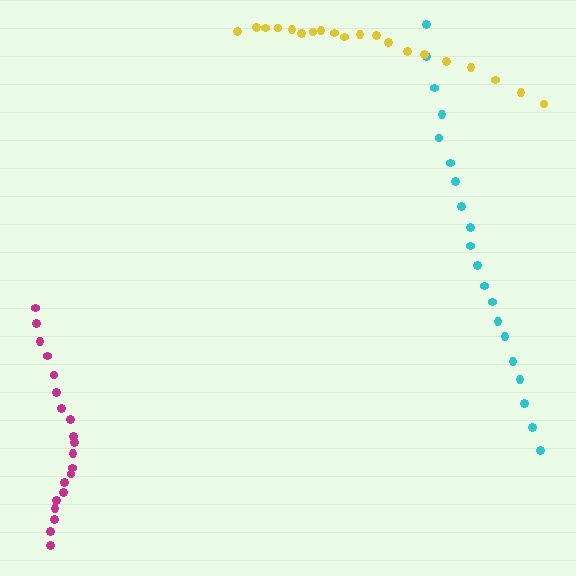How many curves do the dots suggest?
There are 3 distinct paths.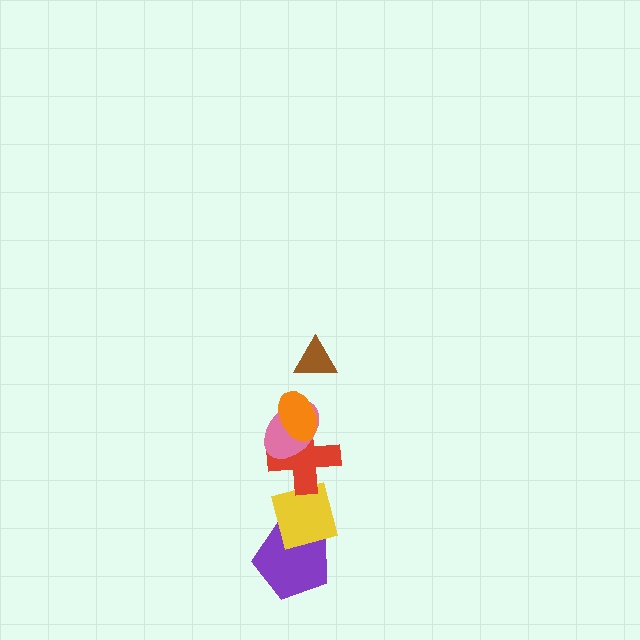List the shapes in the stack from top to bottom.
From top to bottom: the brown triangle, the orange ellipse, the pink ellipse, the red cross, the yellow square, the purple pentagon.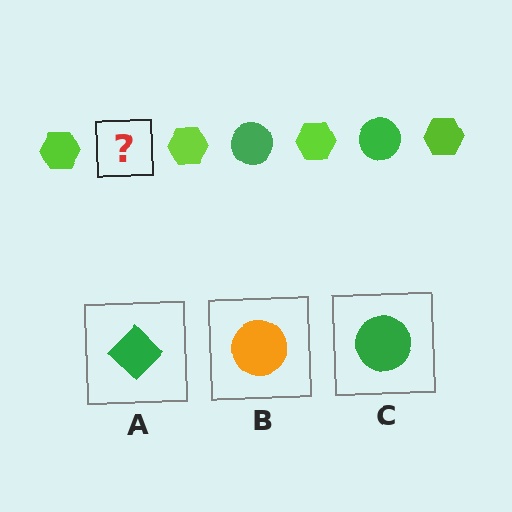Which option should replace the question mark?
Option C.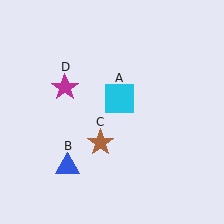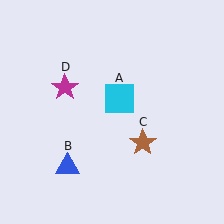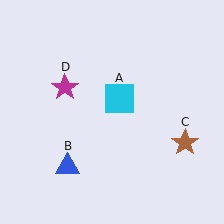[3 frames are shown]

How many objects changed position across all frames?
1 object changed position: brown star (object C).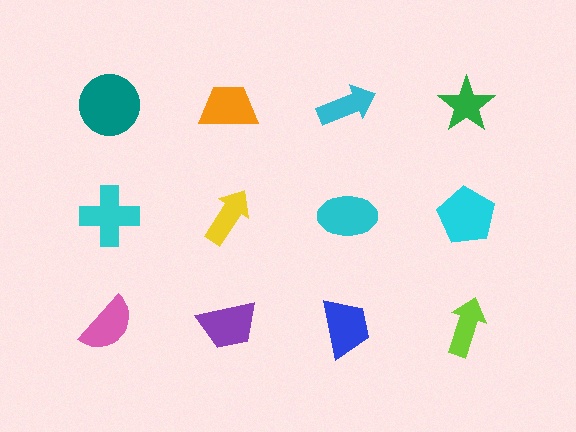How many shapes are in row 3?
4 shapes.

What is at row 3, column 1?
A pink semicircle.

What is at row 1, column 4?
A green star.